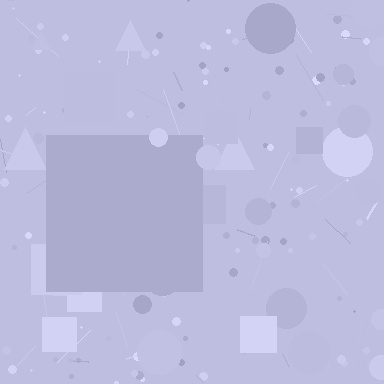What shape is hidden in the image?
A square is hidden in the image.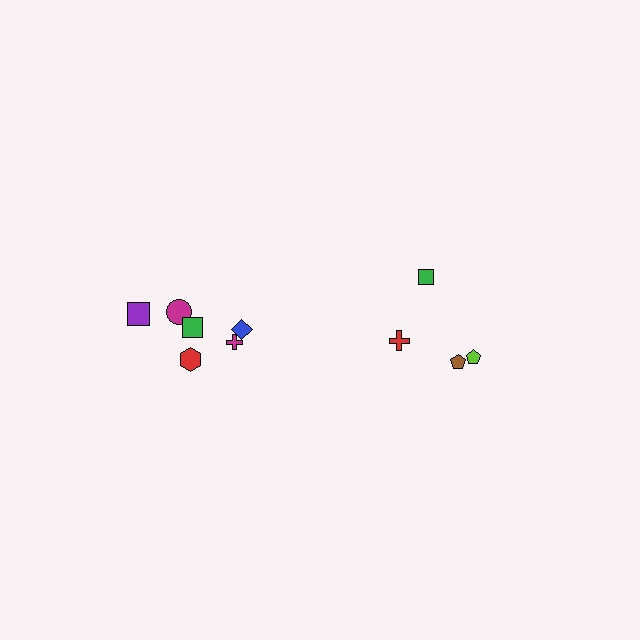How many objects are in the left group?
There are 6 objects.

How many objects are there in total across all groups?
There are 10 objects.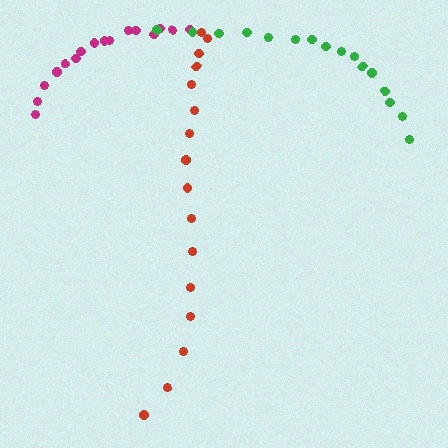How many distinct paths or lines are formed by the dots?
There are 3 distinct paths.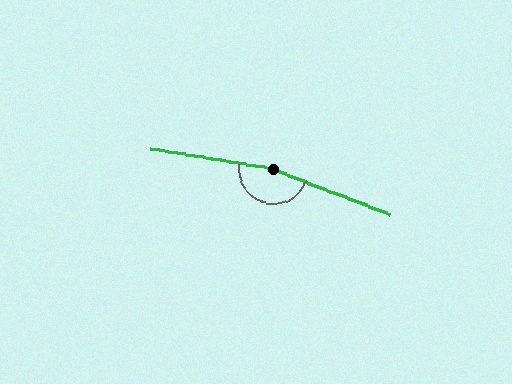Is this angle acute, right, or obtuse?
It is obtuse.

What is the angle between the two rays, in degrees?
Approximately 168 degrees.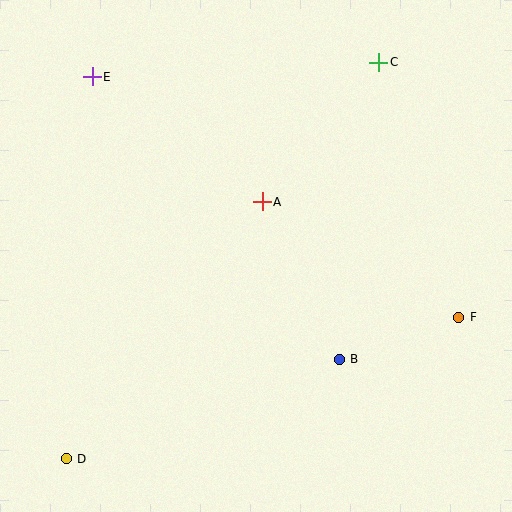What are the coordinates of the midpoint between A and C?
The midpoint between A and C is at (320, 132).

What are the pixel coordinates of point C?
Point C is at (379, 62).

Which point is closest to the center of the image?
Point A at (262, 202) is closest to the center.